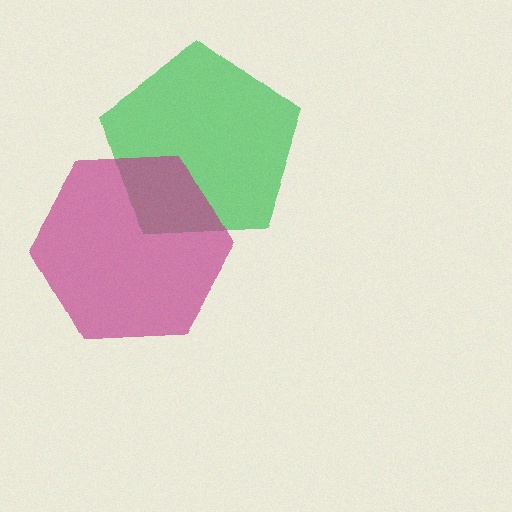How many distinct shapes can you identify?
There are 2 distinct shapes: a green pentagon, a magenta hexagon.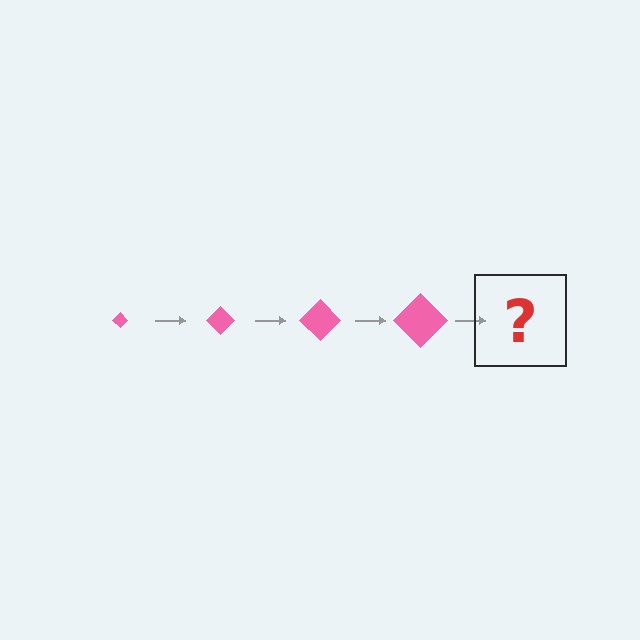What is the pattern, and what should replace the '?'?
The pattern is that the diamond gets progressively larger each step. The '?' should be a pink diamond, larger than the previous one.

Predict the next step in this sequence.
The next step is a pink diamond, larger than the previous one.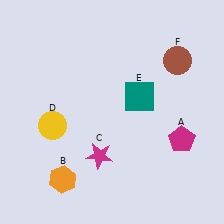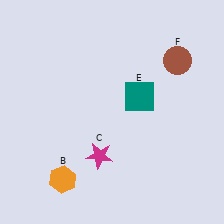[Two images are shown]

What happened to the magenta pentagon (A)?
The magenta pentagon (A) was removed in Image 2. It was in the bottom-right area of Image 1.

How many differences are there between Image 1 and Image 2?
There are 2 differences between the two images.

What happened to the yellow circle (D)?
The yellow circle (D) was removed in Image 2. It was in the bottom-left area of Image 1.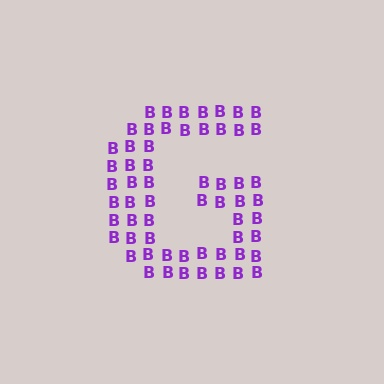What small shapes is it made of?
It is made of small letter B's.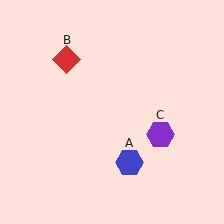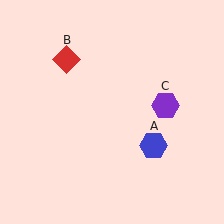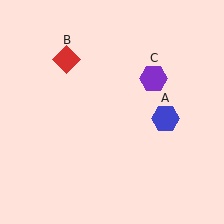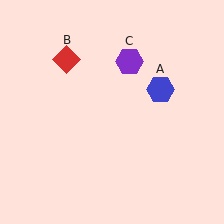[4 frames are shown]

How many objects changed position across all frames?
2 objects changed position: blue hexagon (object A), purple hexagon (object C).